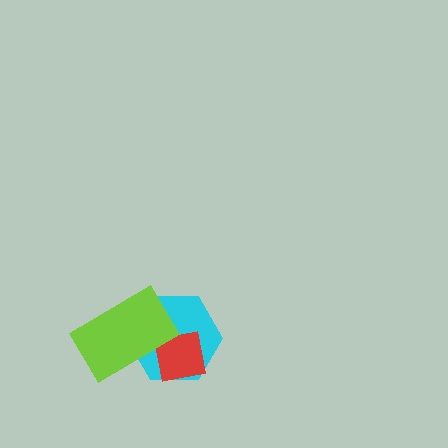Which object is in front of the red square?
The lime rectangle is in front of the red square.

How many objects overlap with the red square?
2 objects overlap with the red square.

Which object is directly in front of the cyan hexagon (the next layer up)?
The red square is directly in front of the cyan hexagon.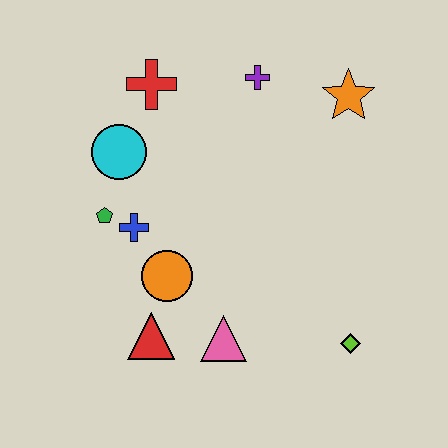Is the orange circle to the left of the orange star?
Yes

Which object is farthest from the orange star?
The red triangle is farthest from the orange star.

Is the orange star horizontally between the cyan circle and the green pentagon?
No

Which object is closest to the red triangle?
The orange circle is closest to the red triangle.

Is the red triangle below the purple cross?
Yes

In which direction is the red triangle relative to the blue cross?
The red triangle is below the blue cross.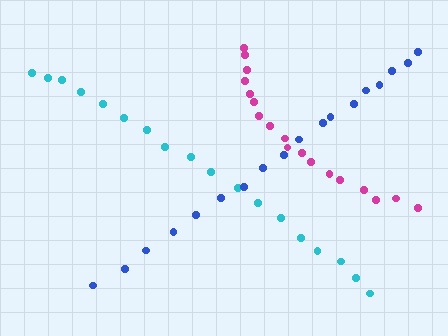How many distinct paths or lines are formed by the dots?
There are 3 distinct paths.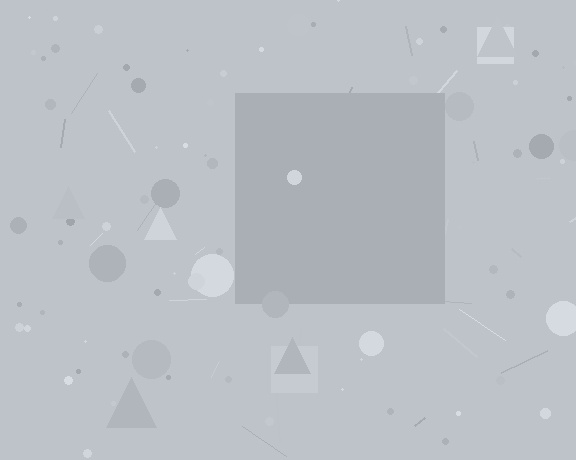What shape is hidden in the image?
A square is hidden in the image.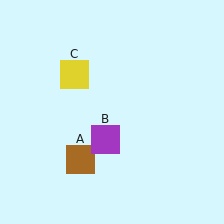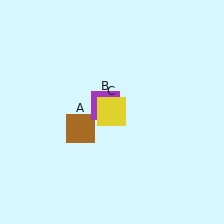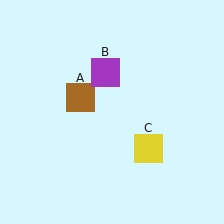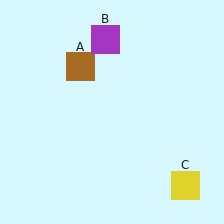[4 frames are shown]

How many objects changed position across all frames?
3 objects changed position: brown square (object A), purple square (object B), yellow square (object C).